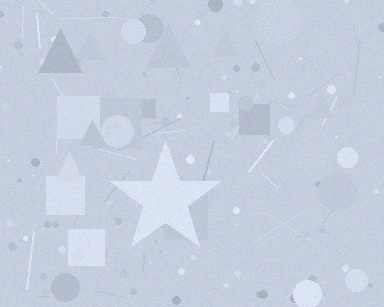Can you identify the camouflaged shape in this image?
The camouflaged shape is a star.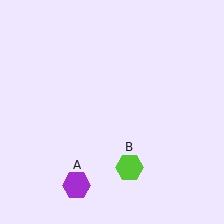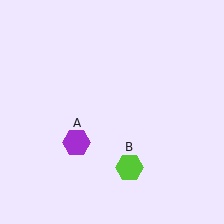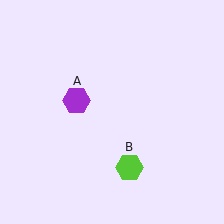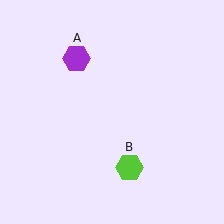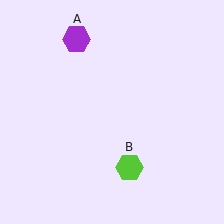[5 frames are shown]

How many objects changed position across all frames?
1 object changed position: purple hexagon (object A).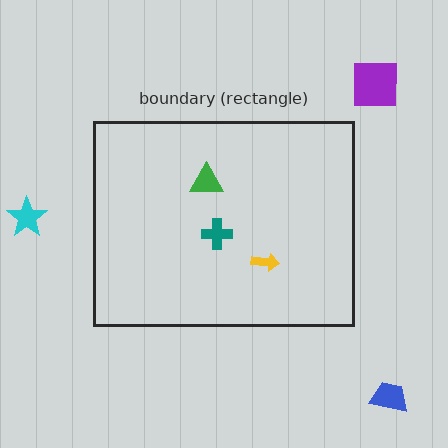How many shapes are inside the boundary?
3 inside, 3 outside.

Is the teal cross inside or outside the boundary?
Inside.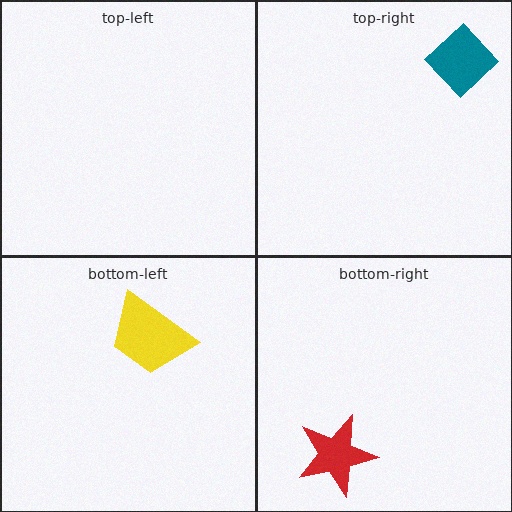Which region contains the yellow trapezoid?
The bottom-left region.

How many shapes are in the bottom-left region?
1.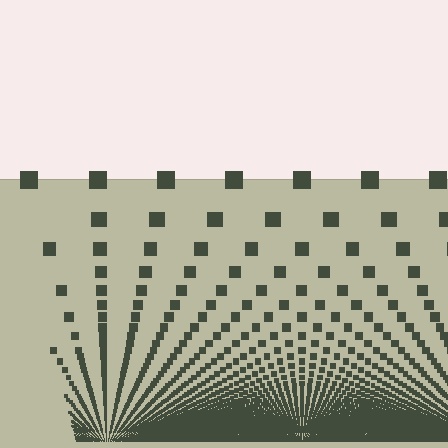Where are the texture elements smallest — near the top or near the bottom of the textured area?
Near the bottom.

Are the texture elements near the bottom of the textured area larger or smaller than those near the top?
Smaller. The gradient is inverted — elements near the bottom are smaller and denser.